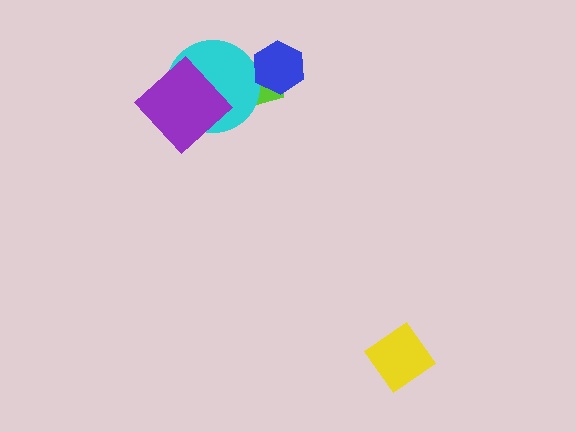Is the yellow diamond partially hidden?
No, no other shape covers it.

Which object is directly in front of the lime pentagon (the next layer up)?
The cyan circle is directly in front of the lime pentagon.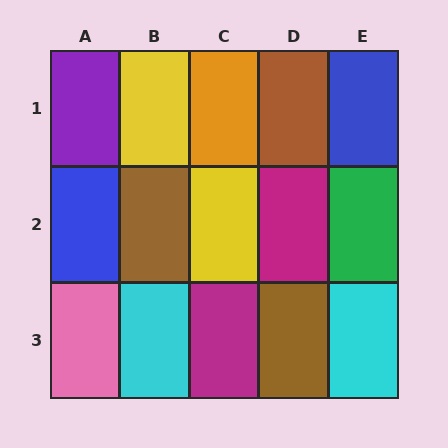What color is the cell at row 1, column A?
Purple.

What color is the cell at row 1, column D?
Brown.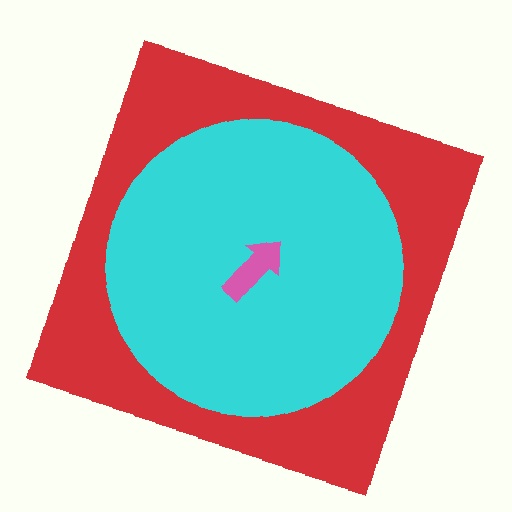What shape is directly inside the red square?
The cyan circle.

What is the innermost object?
The pink arrow.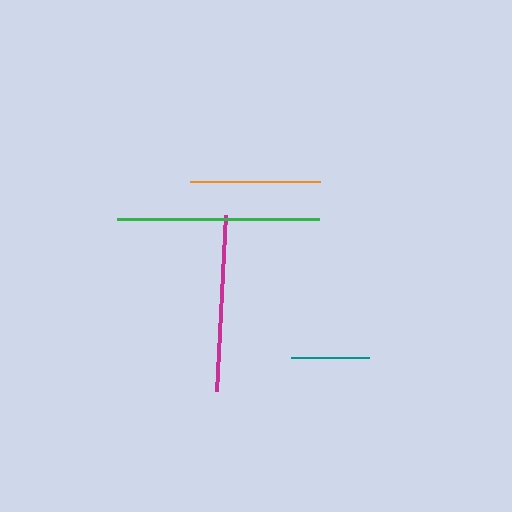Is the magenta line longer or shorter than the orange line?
The magenta line is longer than the orange line.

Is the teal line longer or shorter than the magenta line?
The magenta line is longer than the teal line.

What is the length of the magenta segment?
The magenta segment is approximately 176 pixels long.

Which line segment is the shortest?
The teal line is the shortest at approximately 77 pixels.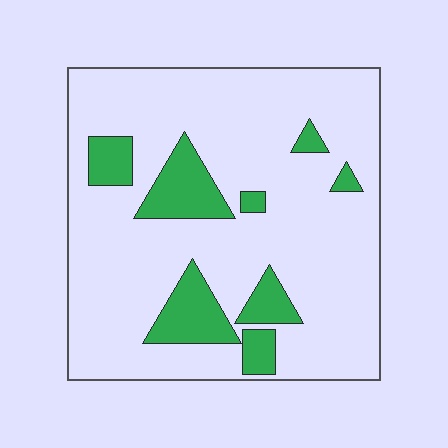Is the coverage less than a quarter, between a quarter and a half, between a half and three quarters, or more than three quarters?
Less than a quarter.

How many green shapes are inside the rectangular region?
8.